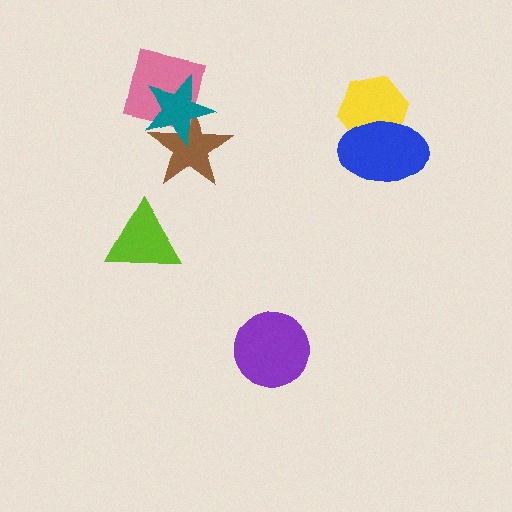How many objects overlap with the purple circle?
0 objects overlap with the purple circle.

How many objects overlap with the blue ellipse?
1 object overlaps with the blue ellipse.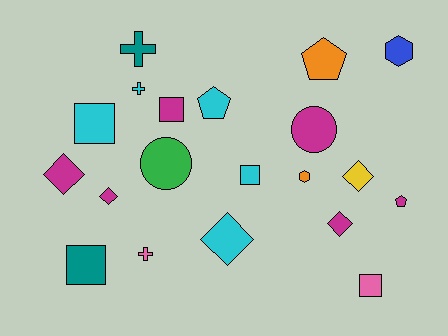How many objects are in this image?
There are 20 objects.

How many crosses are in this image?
There are 3 crosses.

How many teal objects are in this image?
There are 2 teal objects.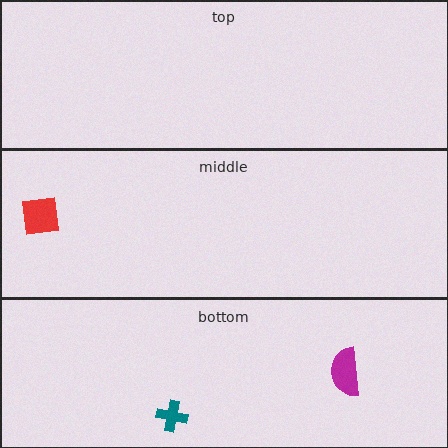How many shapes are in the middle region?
1.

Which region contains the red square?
The middle region.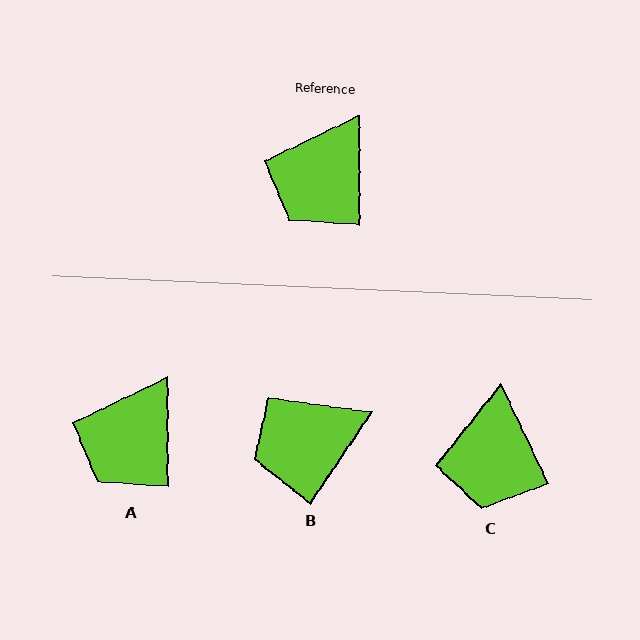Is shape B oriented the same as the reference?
No, it is off by about 34 degrees.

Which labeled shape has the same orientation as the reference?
A.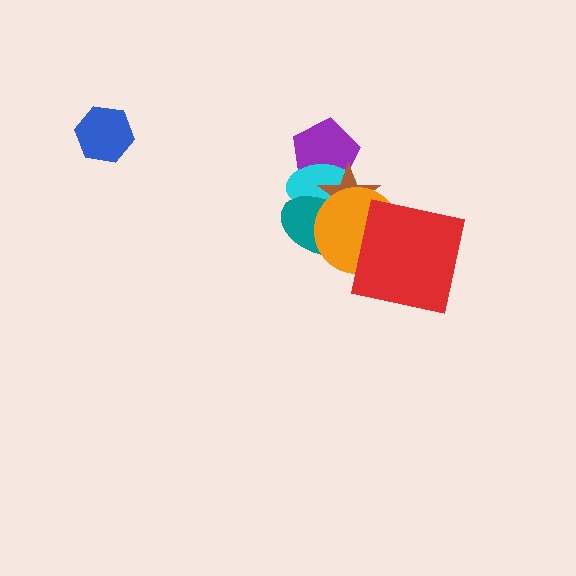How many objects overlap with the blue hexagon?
0 objects overlap with the blue hexagon.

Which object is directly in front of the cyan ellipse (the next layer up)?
The brown star is directly in front of the cyan ellipse.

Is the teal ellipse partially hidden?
Yes, it is partially covered by another shape.